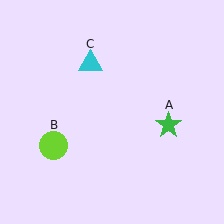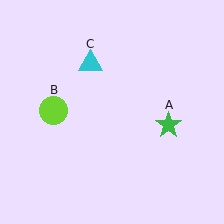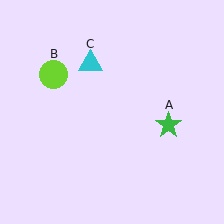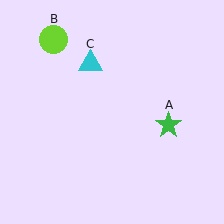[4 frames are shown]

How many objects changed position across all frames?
1 object changed position: lime circle (object B).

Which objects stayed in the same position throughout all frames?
Green star (object A) and cyan triangle (object C) remained stationary.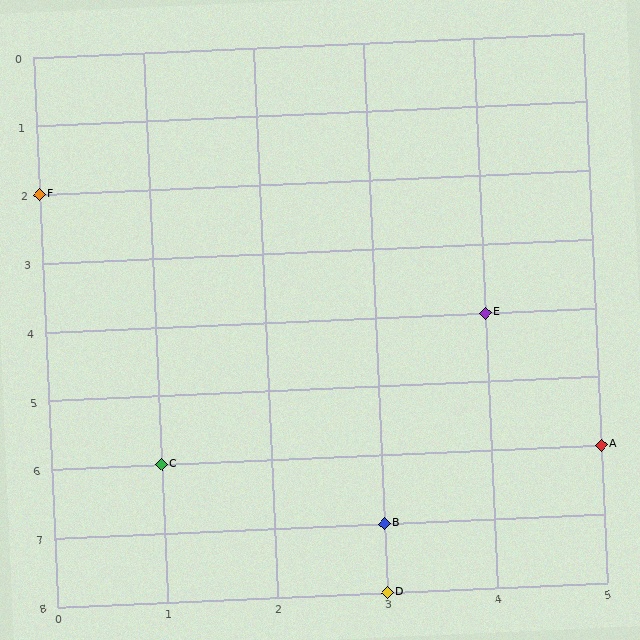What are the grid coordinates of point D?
Point D is at grid coordinates (3, 8).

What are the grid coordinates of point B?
Point B is at grid coordinates (3, 7).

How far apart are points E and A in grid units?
Points E and A are 1 column and 2 rows apart (about 2.2 grid units diagonally).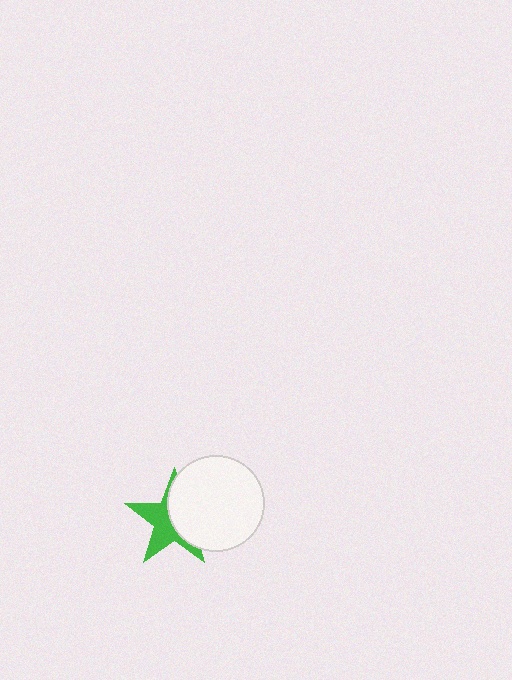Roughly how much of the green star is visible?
About half of it is visible (roughly 51%).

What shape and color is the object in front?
The object in front is a white circle.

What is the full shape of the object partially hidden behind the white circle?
The partially hidden object is a green star.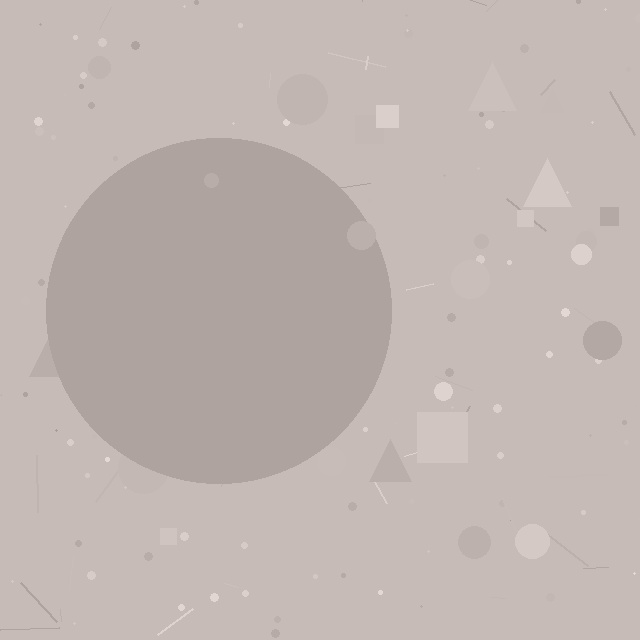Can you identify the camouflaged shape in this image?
The camouflaged shape is a circle.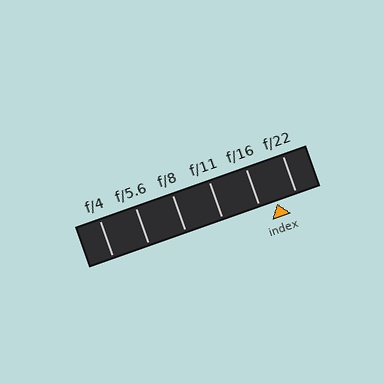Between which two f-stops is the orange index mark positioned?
The index mark is between f/16 and f/22.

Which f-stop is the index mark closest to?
The index mark is closest to f/16.